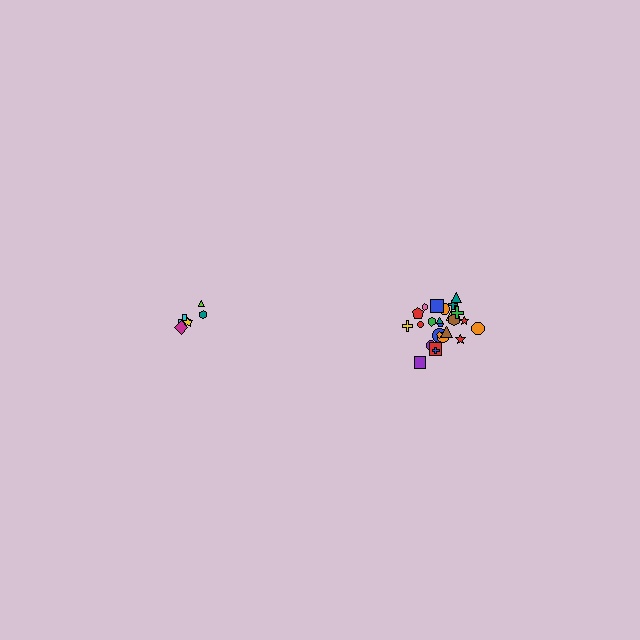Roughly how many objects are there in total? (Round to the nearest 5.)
Roughly 30 objects in total.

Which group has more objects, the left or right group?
The right group.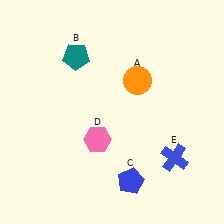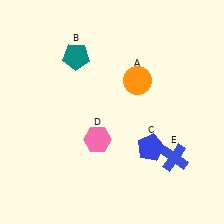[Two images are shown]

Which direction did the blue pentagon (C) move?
The blue pentagon (C) moved up.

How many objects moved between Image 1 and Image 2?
1 object moved between the two images.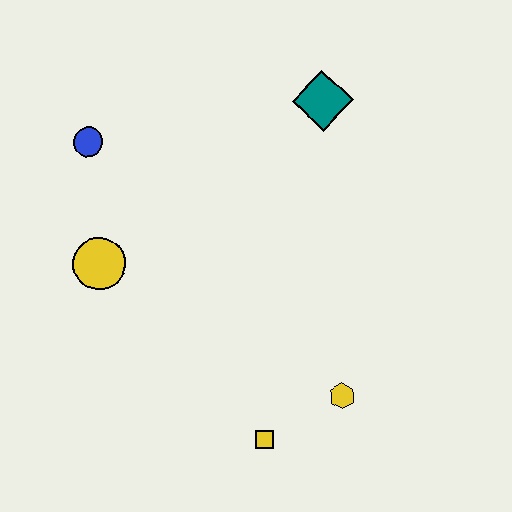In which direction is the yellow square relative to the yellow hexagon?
The yellow square is to the left of the yellow hexagon.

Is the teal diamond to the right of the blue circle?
Yes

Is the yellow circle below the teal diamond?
Yes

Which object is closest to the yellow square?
The yellow hexagon is closest to the yellow square.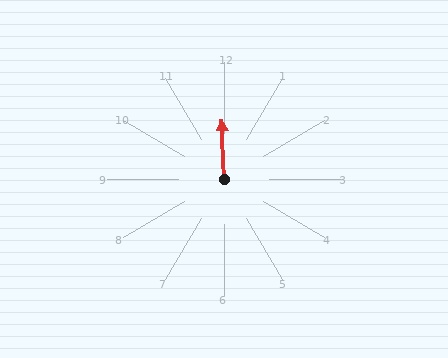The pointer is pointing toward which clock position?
Roughly 12 o'clock.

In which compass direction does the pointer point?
North.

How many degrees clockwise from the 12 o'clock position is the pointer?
Approximately 358 degrees.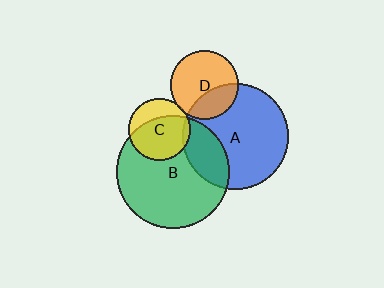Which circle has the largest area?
Circle B (green).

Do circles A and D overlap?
Yes.